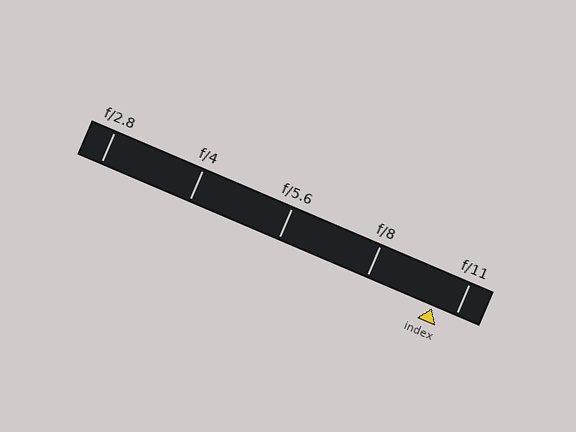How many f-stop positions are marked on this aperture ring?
There are 5 f-stop positions marked.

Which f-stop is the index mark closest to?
The index mark is closest to f/11.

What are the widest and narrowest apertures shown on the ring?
The widest aperture shown is f/2.8 and the narrowest is f/11.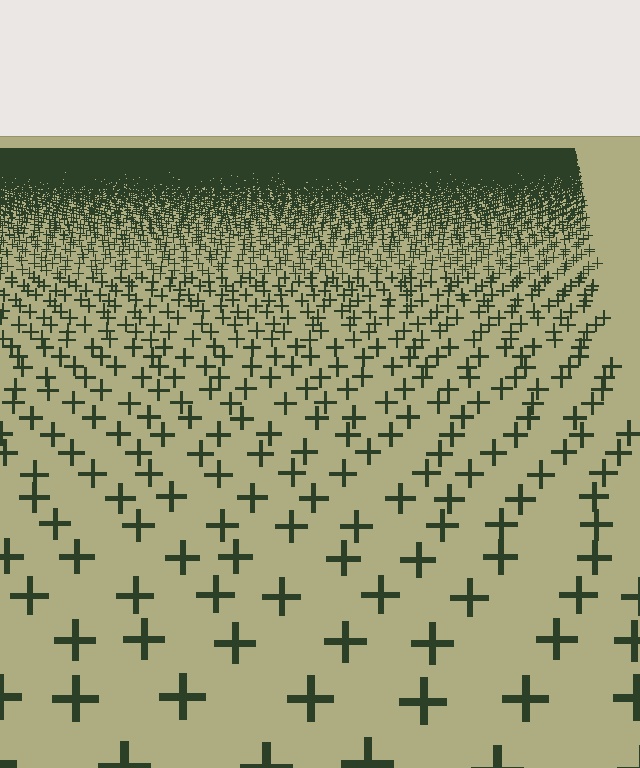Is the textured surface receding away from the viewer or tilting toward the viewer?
The surface is receding away from the viewer. Texture elements get smaller and denser toward the top.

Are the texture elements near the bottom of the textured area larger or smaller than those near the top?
Larger. Near the bottom, elements are closer to the viewer and appear at a bigger on-screen size.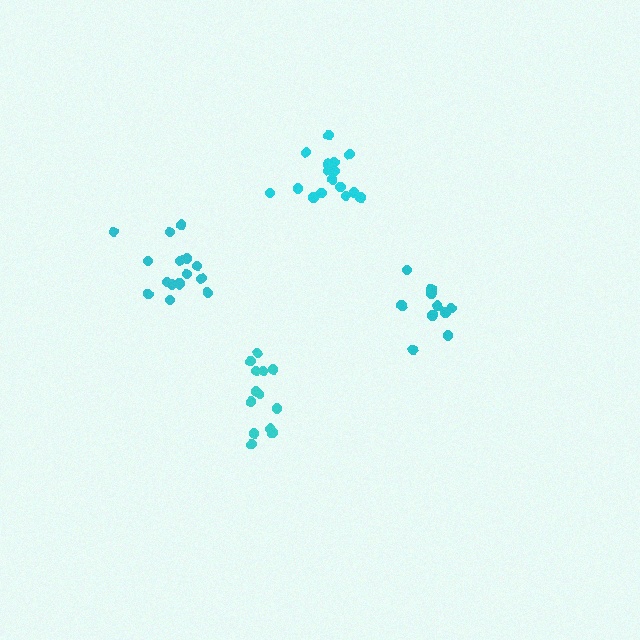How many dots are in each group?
Group 1: 10 dots, Group 2: 16 dots, Group 3: 13 dots, Group 4: 16 dots (55 total).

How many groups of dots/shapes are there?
There are 4 groups.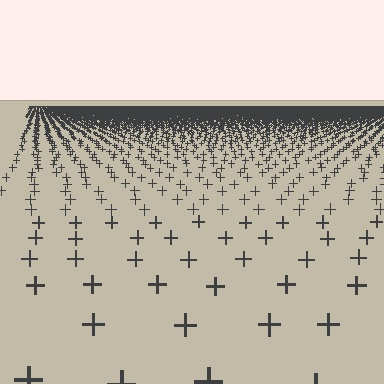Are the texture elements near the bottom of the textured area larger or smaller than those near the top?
Larger. Near the bottom, elements are closer to the viewer and appear at a bigger on-screen size.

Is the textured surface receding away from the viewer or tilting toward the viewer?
The surface is receding away from the viewer. Texture elements get smaller and denser toward the top.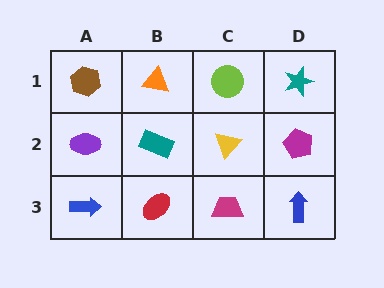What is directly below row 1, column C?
A yellow triangle.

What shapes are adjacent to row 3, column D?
A magenta pentagon (row 2, column D), a magenta trapezoid (row 3, column C).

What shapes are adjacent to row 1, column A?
A purple ellipse (row 2, column A), an orange triangle (row 1, column B).